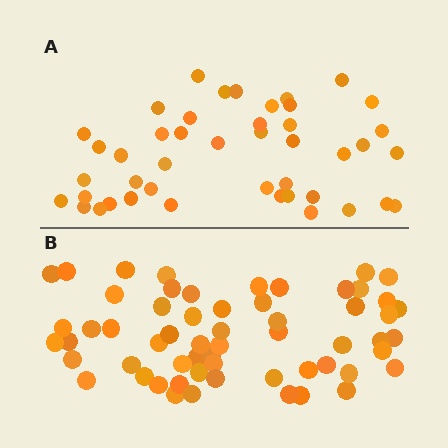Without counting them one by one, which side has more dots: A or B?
Region B (the bottom region) has more dots.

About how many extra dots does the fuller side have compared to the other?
Region B has approximately 15 more dots than region A.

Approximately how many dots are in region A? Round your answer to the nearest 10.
About 40 dots. (The exact count is 44, which rounds to 40.)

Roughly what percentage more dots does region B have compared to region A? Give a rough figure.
About 35% more.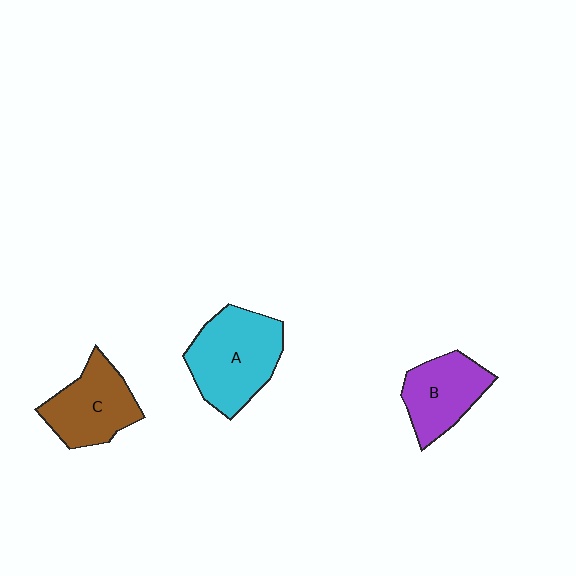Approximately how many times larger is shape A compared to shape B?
Approximately 1.4 times.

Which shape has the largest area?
Shape A (cyan).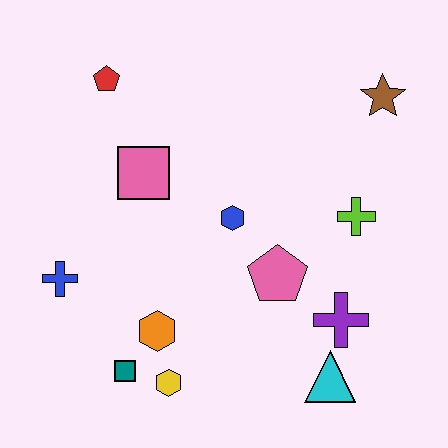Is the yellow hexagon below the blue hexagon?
Yes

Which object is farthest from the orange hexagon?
The brown star is farthest from the orange hexagon.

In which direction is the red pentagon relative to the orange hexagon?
The red pentagon is above the orange hexagon.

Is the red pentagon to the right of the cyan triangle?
No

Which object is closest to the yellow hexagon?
The teal square is closest to the yellow hexagon.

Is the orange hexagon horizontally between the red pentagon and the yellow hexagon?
Yes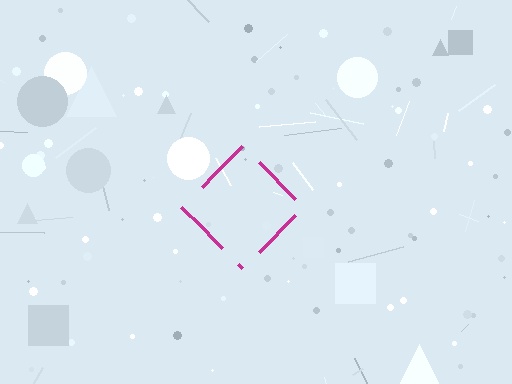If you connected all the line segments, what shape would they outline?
They would outline a diamond.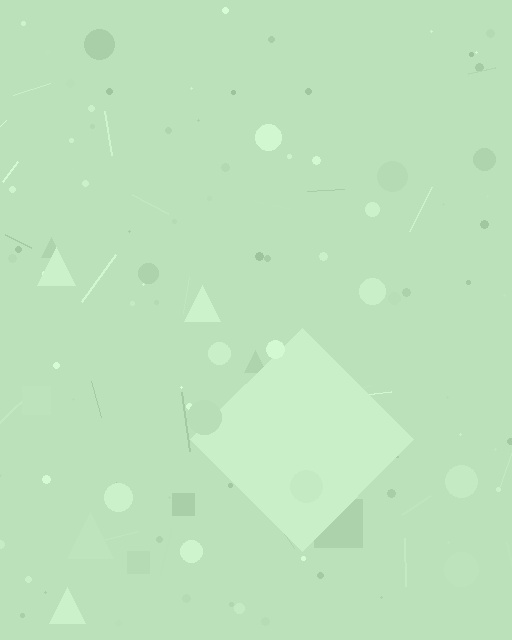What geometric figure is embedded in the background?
A diamond is embedded in the background.